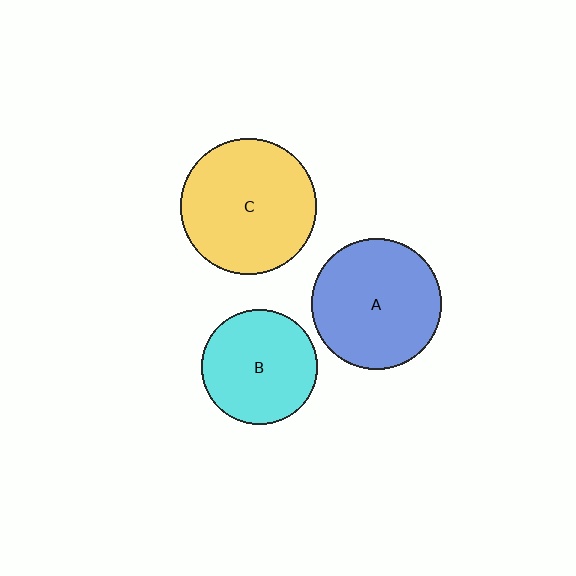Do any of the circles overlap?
No, none of the circles overlap.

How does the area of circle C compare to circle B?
Approximately 1.4 times.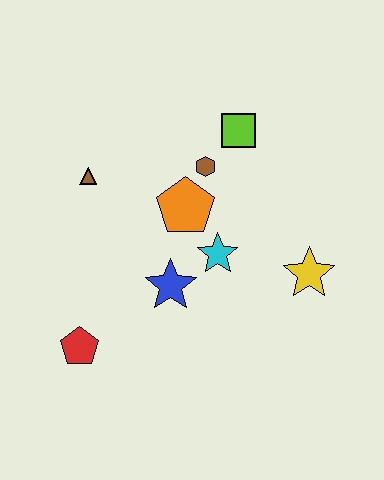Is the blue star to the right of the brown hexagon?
No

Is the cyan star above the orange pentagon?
No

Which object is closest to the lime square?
The brown hexagon is closest to the lime square.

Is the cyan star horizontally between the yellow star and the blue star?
Yes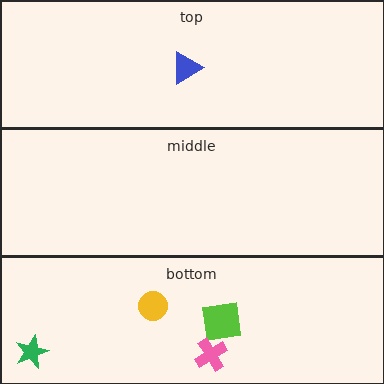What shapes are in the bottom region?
The yellow circle, the lime square, the pink cross, the green star.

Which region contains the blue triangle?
The top region.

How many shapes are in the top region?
1.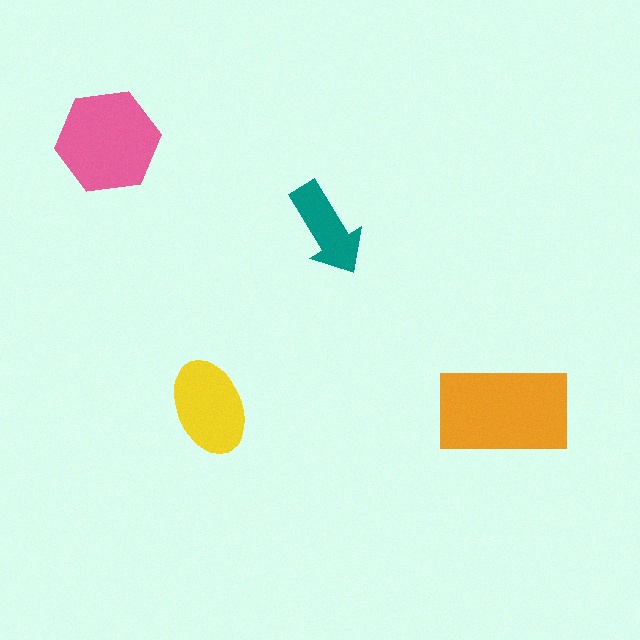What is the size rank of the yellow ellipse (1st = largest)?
3rd.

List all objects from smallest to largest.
The teal arrow, the yellow ellipse, the pink hexagon, the orange rectangle.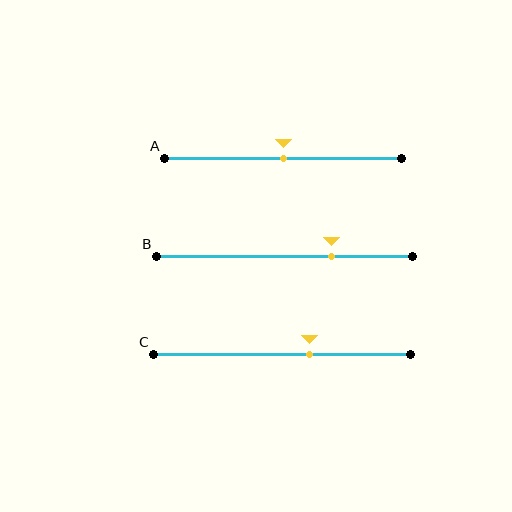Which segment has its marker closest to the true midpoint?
Segment A has its marker closest to the true midpoint.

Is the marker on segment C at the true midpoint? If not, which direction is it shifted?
No, the marker on segment C is shifted to the right by about 11% of the segment length.